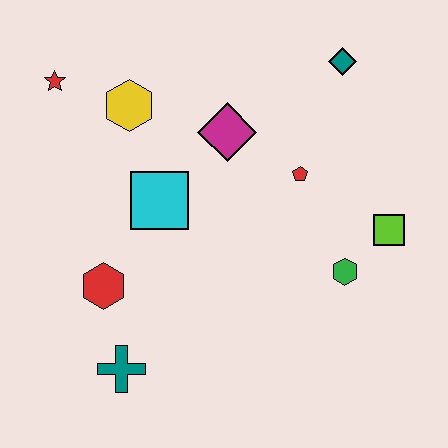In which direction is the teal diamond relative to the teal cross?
The teal diamond is above the teal cross.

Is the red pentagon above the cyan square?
Yes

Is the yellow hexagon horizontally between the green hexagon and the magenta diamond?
No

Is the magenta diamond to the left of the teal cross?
No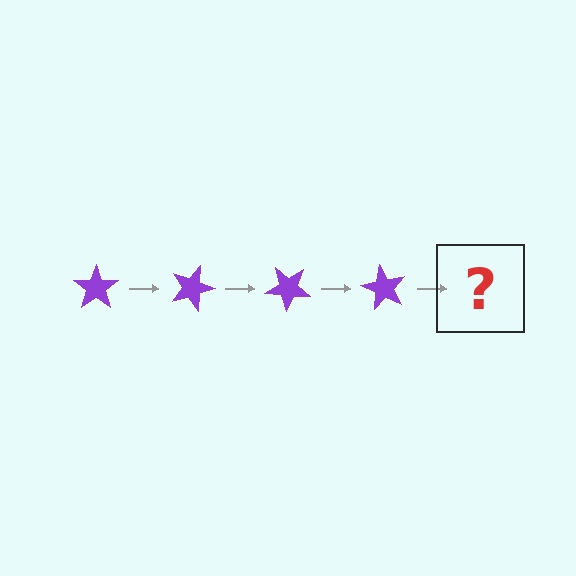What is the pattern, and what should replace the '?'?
The pattern is that the star rotates 20 degrees each step. The '?' should be a purple star rotated 80 degrees.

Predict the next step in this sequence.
The next step is a purple star rotated 80 degrees.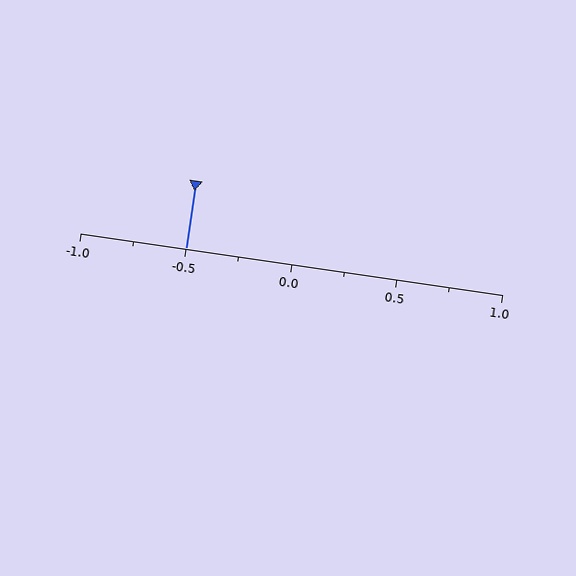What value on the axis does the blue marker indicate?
The marker indicates approximately -0.5.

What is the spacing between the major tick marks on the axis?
The major ticks are spaced 0.5 apart.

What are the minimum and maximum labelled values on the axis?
The axis runs from -1.0 to 1.0.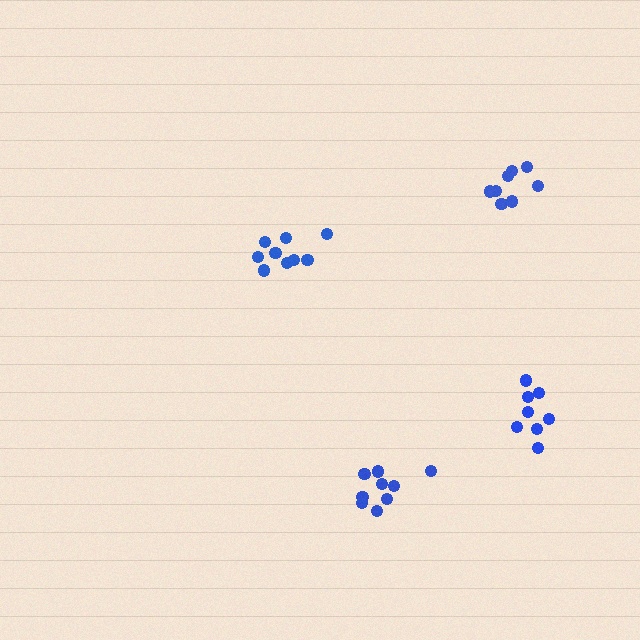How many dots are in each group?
Group 1: 9 dots, Group 2: 8 dots, Group 3: 8 dots, Group 4: 9 dots (34 total).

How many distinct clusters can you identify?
There are 4 distinct clusters.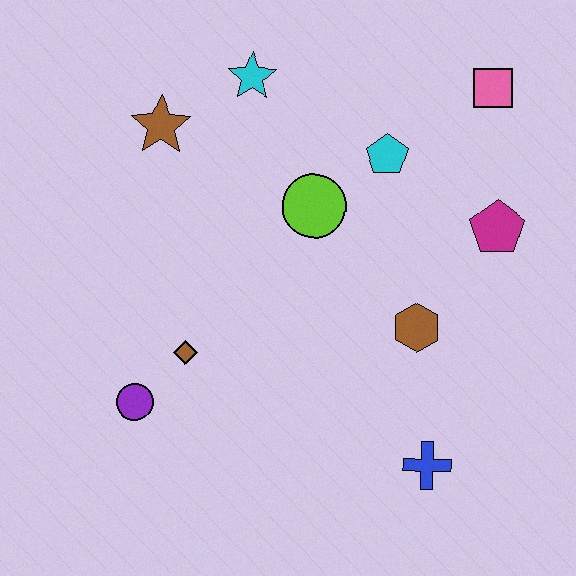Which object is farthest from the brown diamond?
The pink square is farthest from the brown diamond.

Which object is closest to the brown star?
The cyan star is closest to the brown star.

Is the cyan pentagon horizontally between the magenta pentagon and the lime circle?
Yes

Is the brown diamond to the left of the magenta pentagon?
Yes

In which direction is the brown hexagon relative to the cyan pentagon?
The brown hexagon is below the cyan pentagon.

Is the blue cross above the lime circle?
No